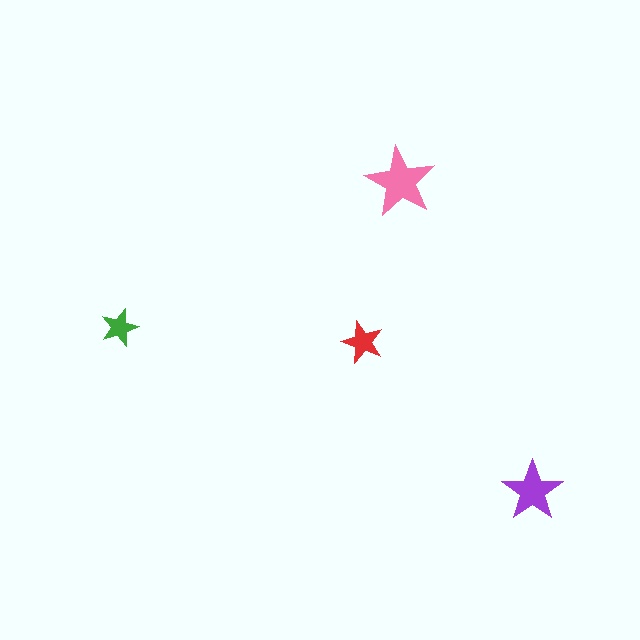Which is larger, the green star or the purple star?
The purple one.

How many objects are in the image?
There are 4 objects in the image.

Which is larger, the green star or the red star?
The red one.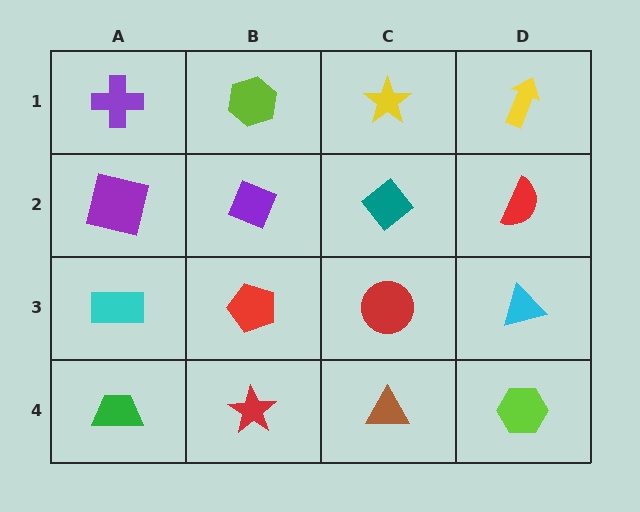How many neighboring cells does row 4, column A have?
2.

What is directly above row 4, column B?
A red pentagon.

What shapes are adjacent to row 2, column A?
A purple cross (row 1, column A), a cyan rectangle (row 3, column A), a purple diamond (row 2, column B).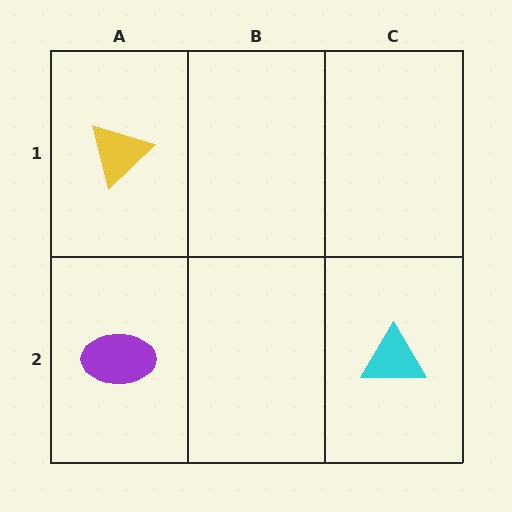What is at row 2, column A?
A purple ellipse.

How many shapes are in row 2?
2 shapes.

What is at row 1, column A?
A yellow triangle.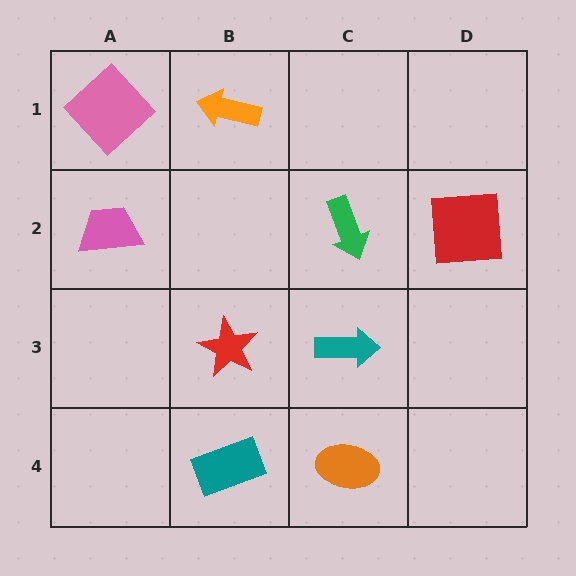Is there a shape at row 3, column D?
No, that cell is empty.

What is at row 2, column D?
A red square.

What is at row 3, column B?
A red star.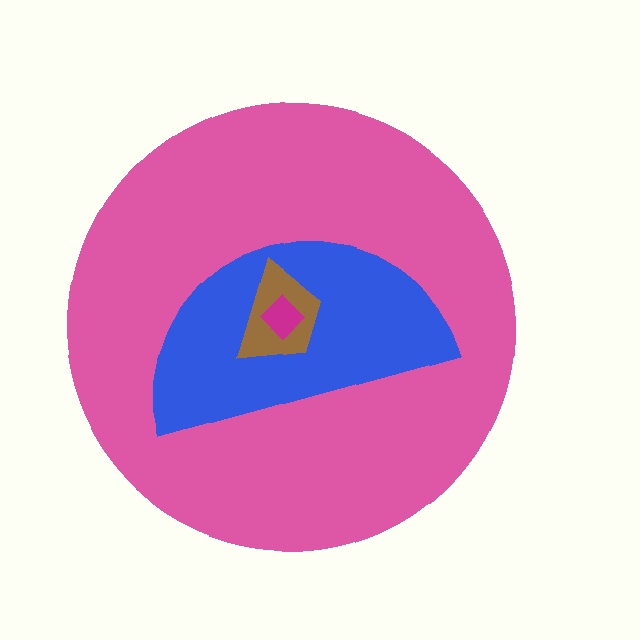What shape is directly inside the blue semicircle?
The brown trapezoid.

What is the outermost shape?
The pink circle.